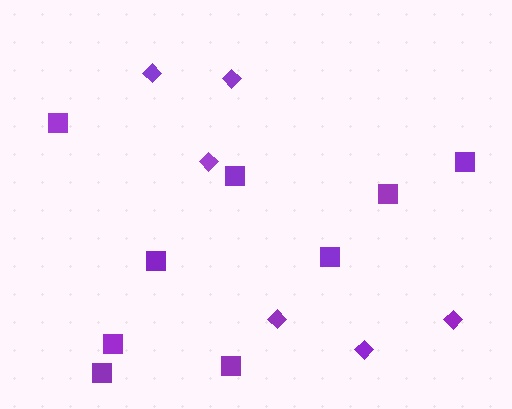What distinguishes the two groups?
There are 2 groups: one group of diamonds (6) and one group of squares (9).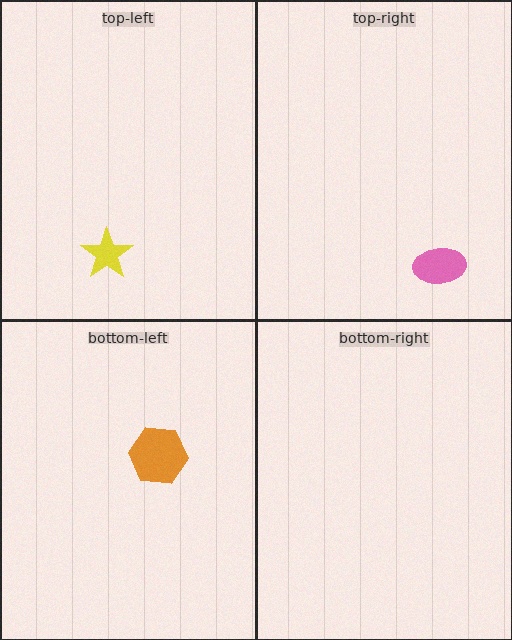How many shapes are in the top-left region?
1.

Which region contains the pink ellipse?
The top-right region.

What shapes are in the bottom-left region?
The orange hexagon.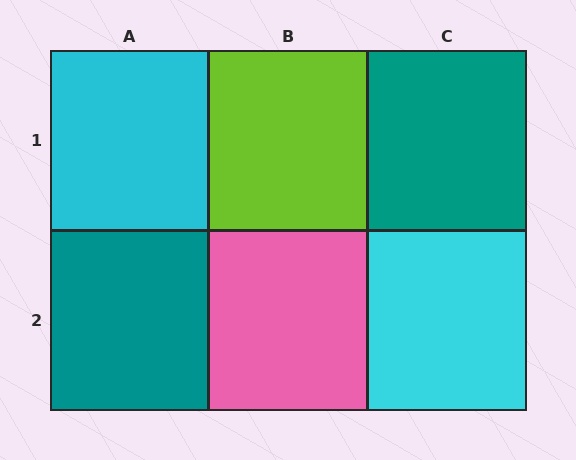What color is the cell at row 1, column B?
Lime.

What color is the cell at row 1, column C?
Teal.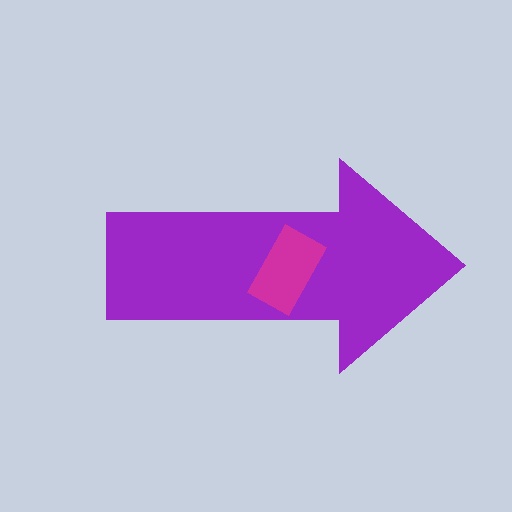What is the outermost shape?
The purple arrow.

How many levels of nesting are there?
2.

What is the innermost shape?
The magenta rectangle.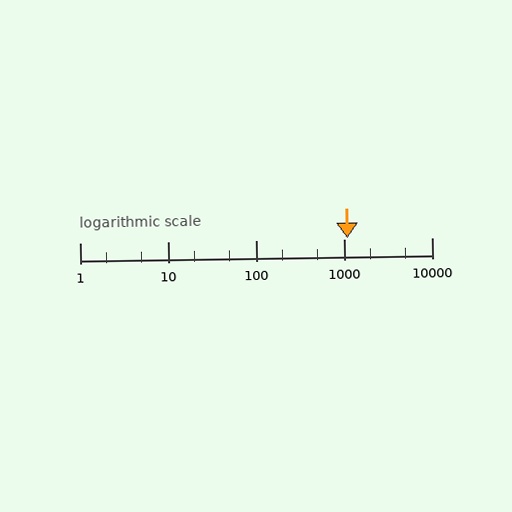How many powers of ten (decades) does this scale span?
The scale spans 4 decades, from 1 to 10000.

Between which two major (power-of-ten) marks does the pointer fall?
The pointer is between 1000 and 10000.